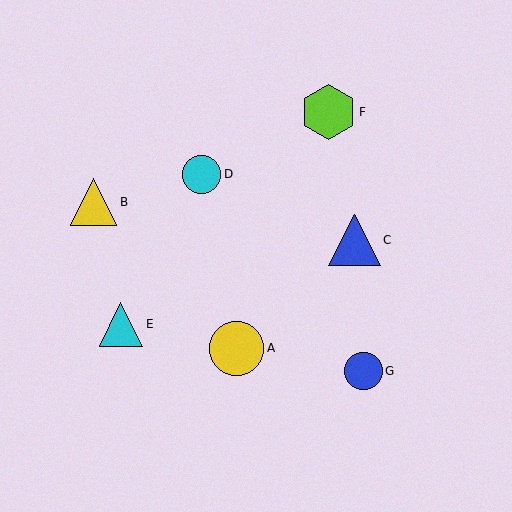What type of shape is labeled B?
Shape B is a yellow triangle.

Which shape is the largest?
The lime hexagon (labeled F) is the largest.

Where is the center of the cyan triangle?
The center of the cyan triangle is at (121, 324).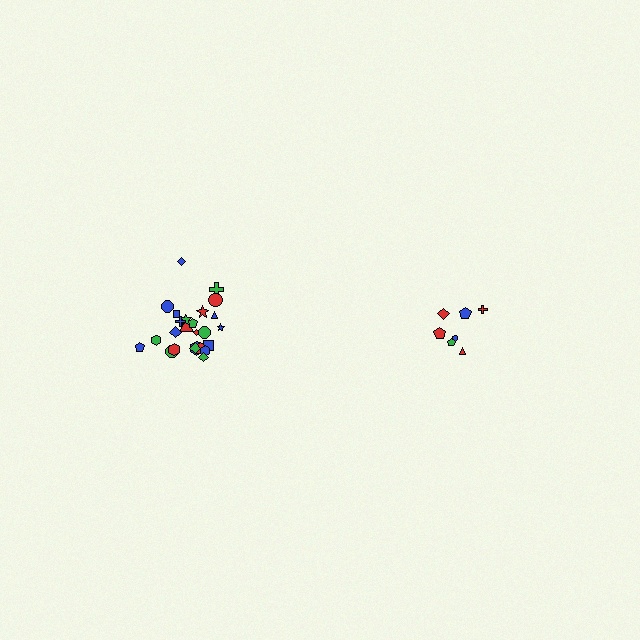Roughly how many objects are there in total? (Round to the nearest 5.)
Roughly 30 objects in total.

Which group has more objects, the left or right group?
The left group.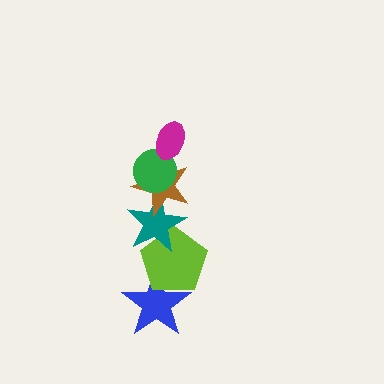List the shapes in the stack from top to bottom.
From top to bottom: the magenta ellipse, the green circle, the brown star, the teal star, the lime pentagon, the blue star.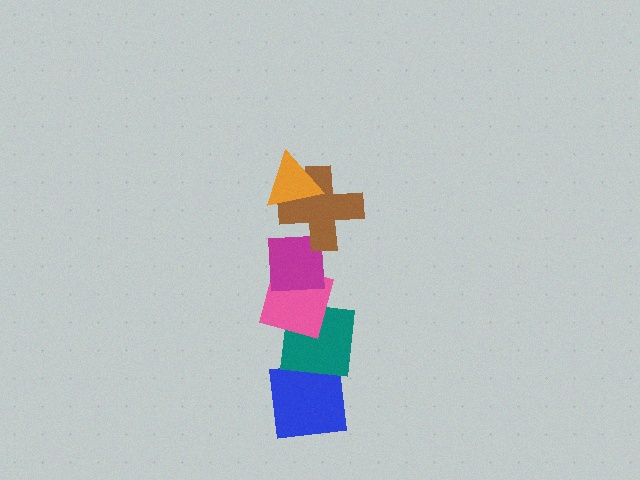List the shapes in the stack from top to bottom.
From top to bottom: the orange triangle, the brown cross, the magenta square, the pink diamond, the teal square, the blue square.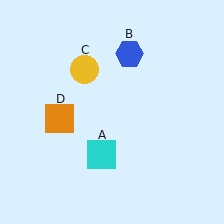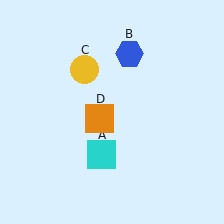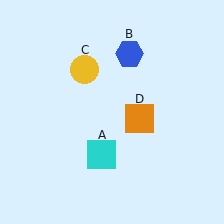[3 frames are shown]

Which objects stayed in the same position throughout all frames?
Cyan square (object A) and blue hexagon (object B) and yellow circle (object C) remained stationary.